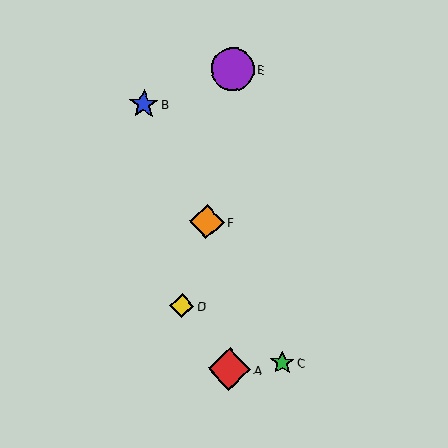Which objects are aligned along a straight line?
Objects B, C, F are aligned along a straight line.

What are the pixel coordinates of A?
Object A is at (229, 369).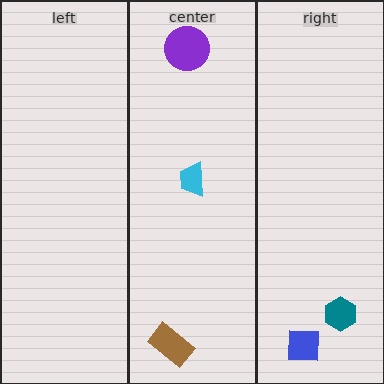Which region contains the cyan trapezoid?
The center region.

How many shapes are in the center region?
3.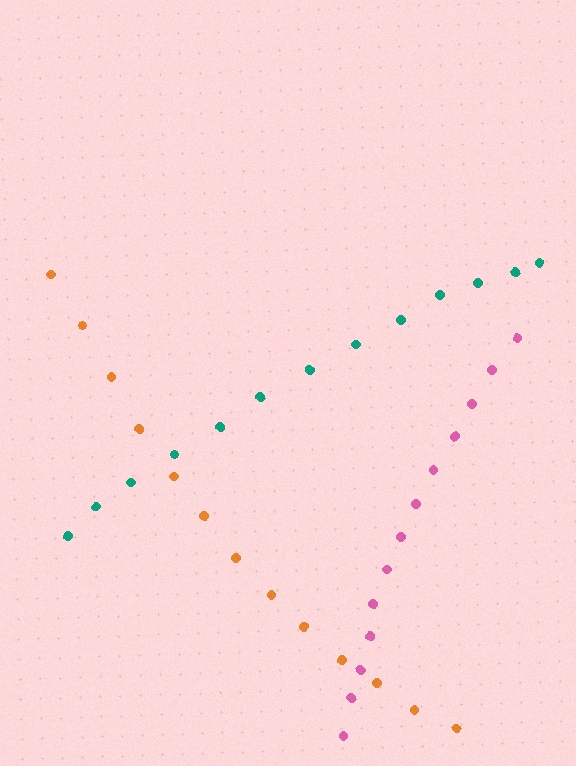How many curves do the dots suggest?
There are 3 distinct paths.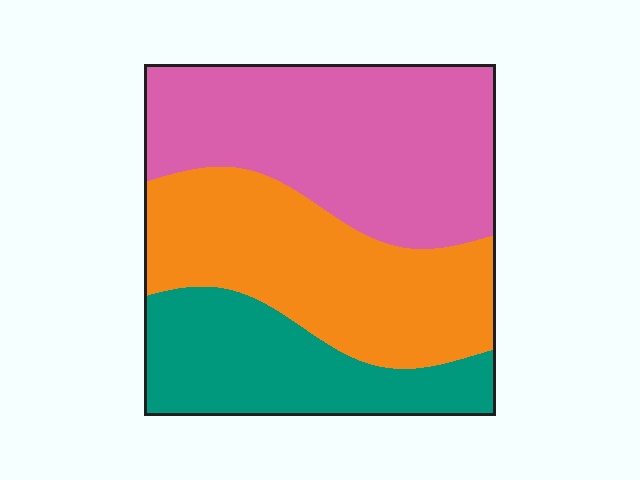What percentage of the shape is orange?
Orange covers around 35% of the shape.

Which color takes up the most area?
Pink, at roughly 40%.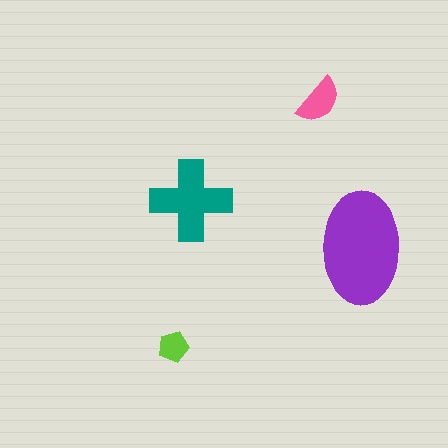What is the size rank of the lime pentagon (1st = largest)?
4th.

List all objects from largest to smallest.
The purple ellipse, the teal cross, the pink semicircle, the lime pentagon.